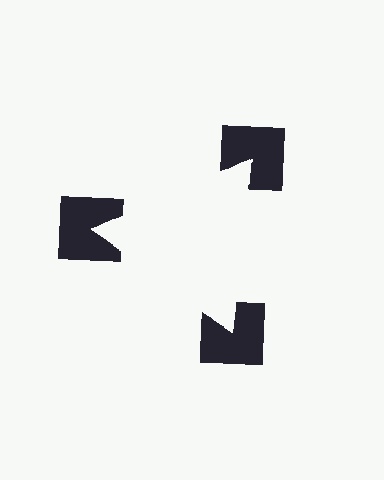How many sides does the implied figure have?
3 sides.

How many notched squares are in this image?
There are 3 — one at each vertex of the illusory triangle.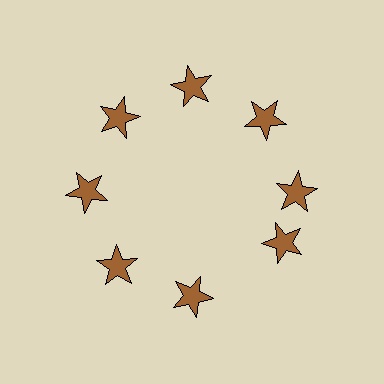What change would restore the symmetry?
The symmetry would be restored by rotating it back into even spacing with its neighbors so that all 8 stars sit at equal angles and equal distance from the center.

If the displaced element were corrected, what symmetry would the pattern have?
It would have 8-fold rotational symmetry — the pattern would map onto itself every 45 degrees.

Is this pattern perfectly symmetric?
No. The 8 brown stars are arranged in a ring, but one element near the 4 o'clock position is rotated out of alignment along the ring, breaking the 8-fold rotational symmetry.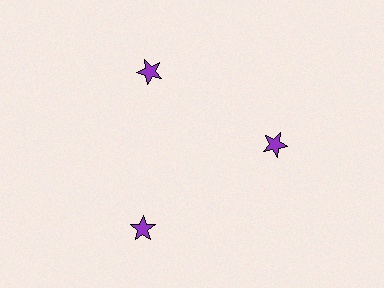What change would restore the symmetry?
The symmetry would be restored by moving it inward, back onto the ring so that all 3 stars sit at equal angles and equal distance from the center.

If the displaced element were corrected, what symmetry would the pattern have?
It would have 3-fold rotational symmetry — the pattern would map onto itself every 120 degrees.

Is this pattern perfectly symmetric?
No. The 3 purple stars are arranged in a ring, but one element near the 7 o'clock position is pushed outward from the center, breaking the 3-fold rotational symmetry.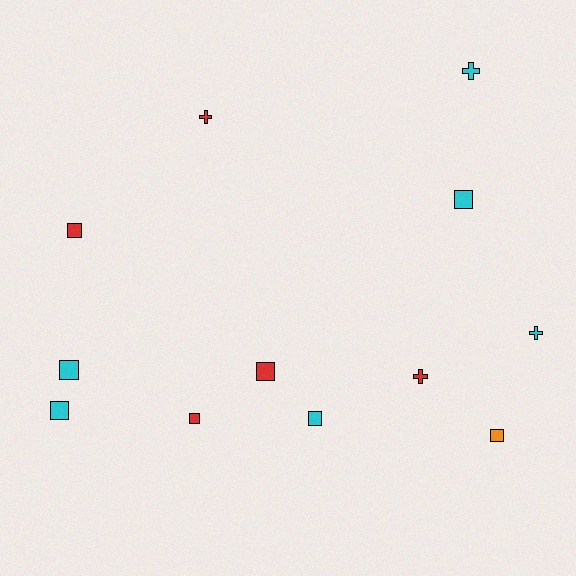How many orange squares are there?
There is 1 orange square.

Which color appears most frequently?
Cyan, with 6 objects.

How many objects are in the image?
There are 12 objects.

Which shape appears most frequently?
Square, with 8 objects.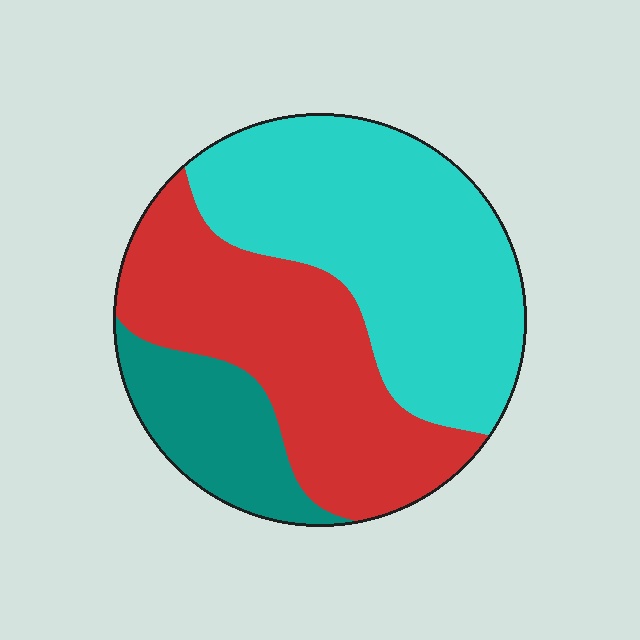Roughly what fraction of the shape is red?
Red takes up about three eighths (3/8) of the shape.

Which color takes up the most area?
Cyan, at roughly 45%.